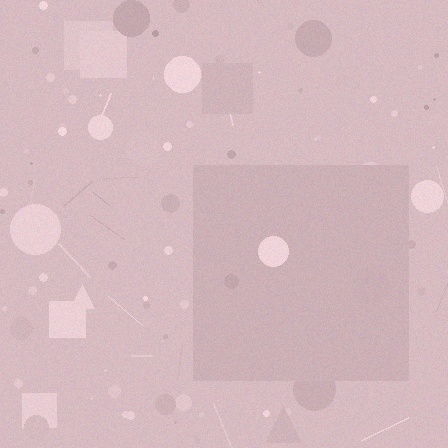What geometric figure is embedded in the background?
A square is embedded in the background.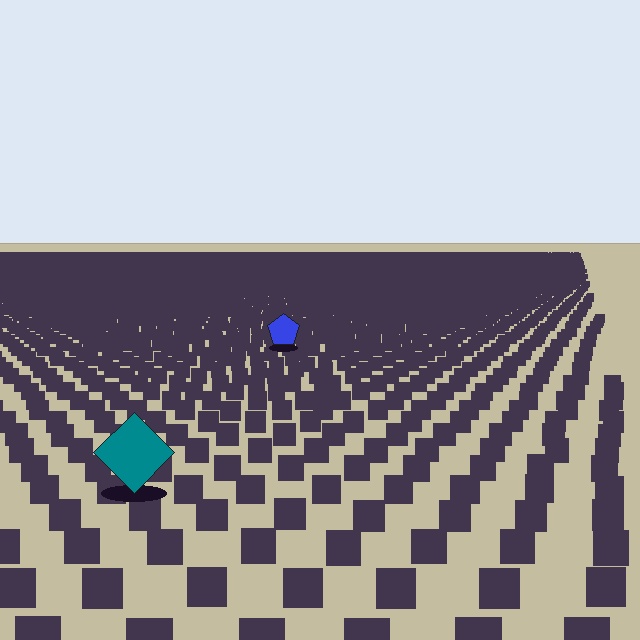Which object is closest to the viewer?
The teal diamond is closest. The texture marks near it are larger and more spread out.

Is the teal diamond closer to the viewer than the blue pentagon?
Yes. The teal diamond is closer — you can tell from the texture gradient: the ground texture is coarser near it.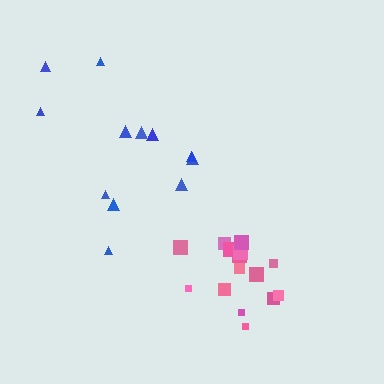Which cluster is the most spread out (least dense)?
Blue.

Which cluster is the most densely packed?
Pink.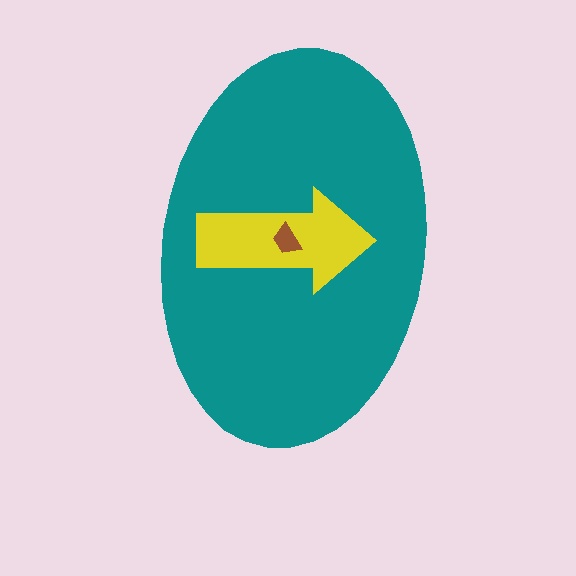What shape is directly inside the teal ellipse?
The yellow arrow.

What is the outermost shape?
The teal ellipse.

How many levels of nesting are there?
3.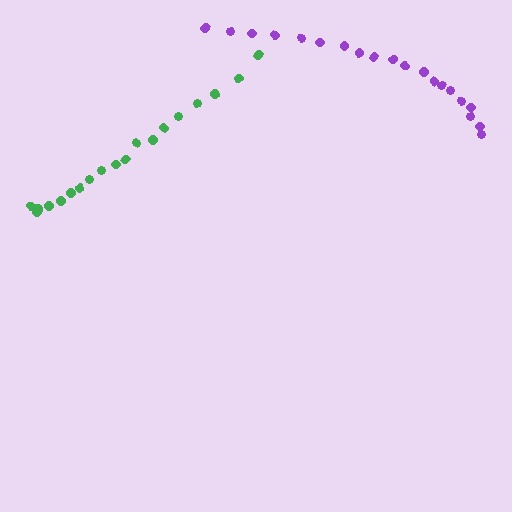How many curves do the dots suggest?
There are 2 distinct paths.